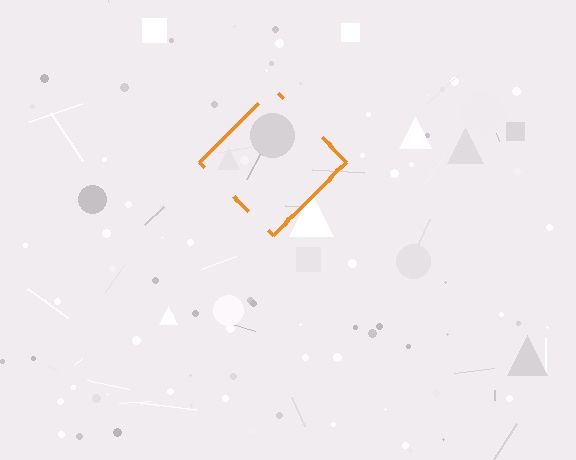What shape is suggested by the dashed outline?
The dashed outline suggests a diamond.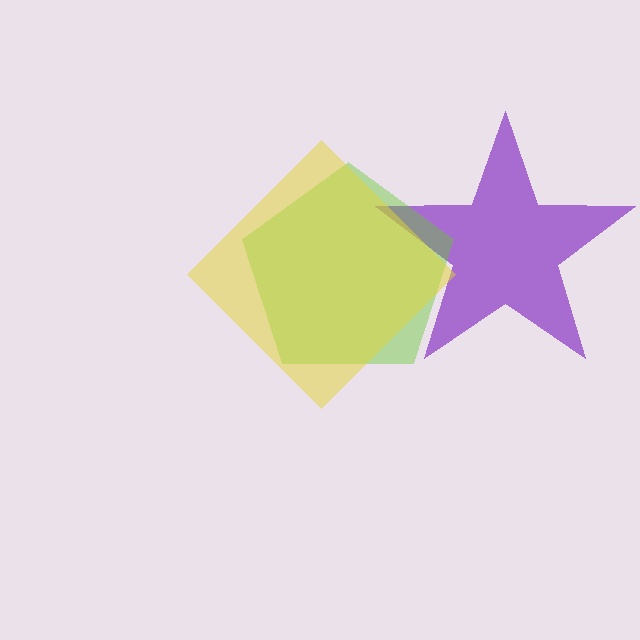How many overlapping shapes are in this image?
There are 3 overlapping shapes in the image.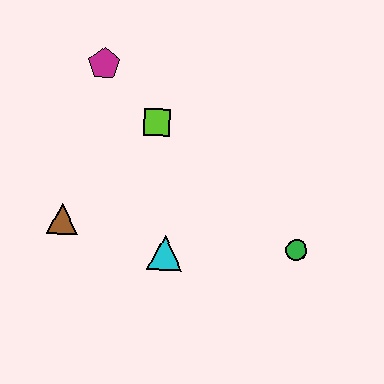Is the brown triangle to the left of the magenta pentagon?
Yes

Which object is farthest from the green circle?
The magenta pentagon is farthest from the green circle.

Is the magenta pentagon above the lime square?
Yes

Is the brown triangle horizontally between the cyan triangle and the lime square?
No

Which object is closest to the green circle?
The cyan triangle is closest to the green circle.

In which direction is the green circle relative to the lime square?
The green circle is to the right of the lime square.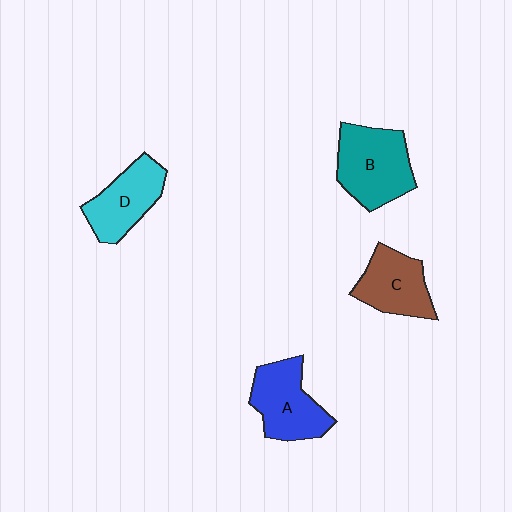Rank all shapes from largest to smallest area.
From largest to smallest: B (teal), A (blue), D (cyan), C (brown).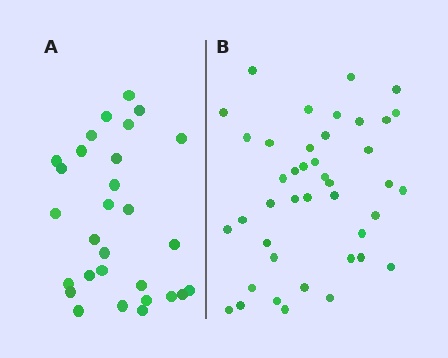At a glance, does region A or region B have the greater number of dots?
Region B (the right region) has more dots.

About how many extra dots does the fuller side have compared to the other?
Region B has approximately 15 more dots than region A.